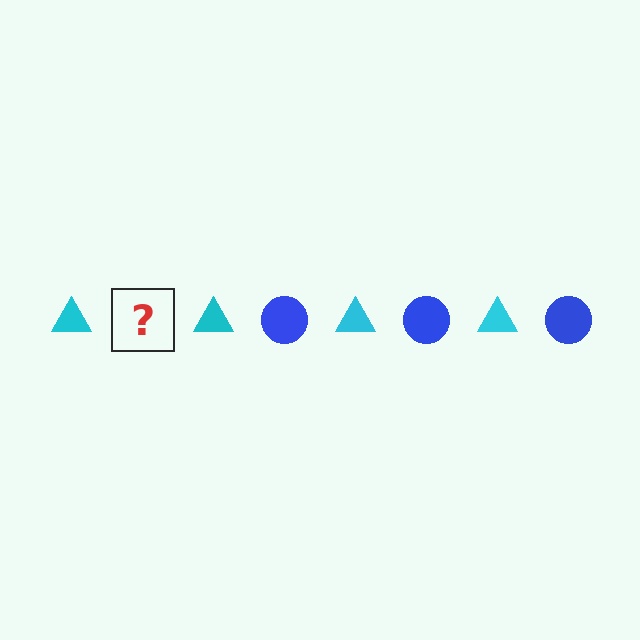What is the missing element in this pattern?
The missing element is a blue circle.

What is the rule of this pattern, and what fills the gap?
The rule is that the pattern alternates between cyan triangle and blue circle. The gap should be filled with a blue circle.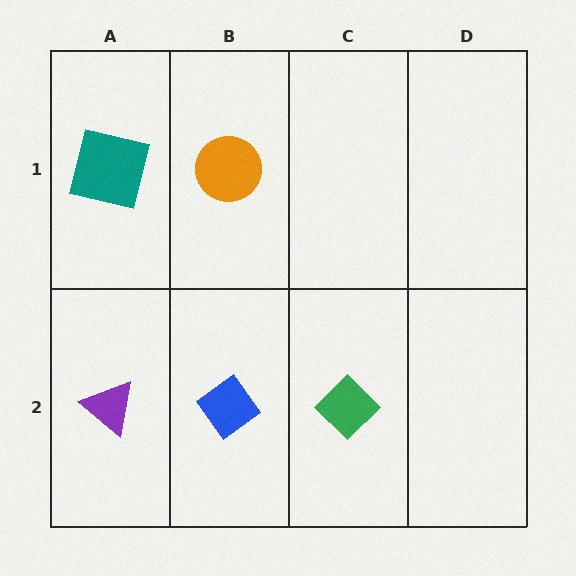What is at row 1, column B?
An orange circle.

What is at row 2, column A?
A purple triangle.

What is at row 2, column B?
A blue diamond.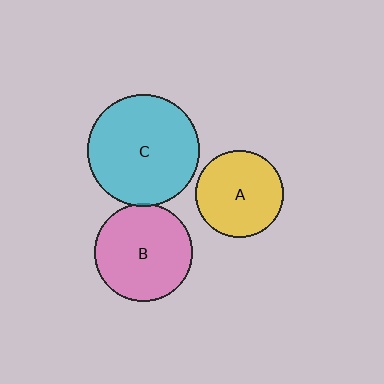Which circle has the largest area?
Circle C (cyan).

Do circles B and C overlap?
Yes.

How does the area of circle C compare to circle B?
Approximately 1.3 times.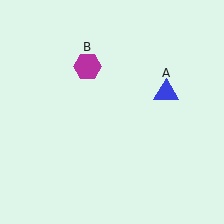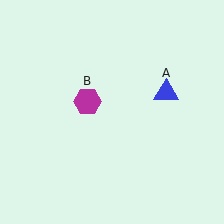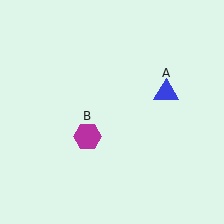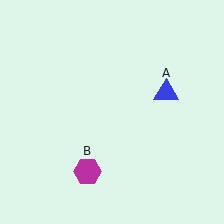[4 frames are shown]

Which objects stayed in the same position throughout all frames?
Blue triangle (object A) remained stationary.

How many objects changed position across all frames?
1 object changed position: magenta hexagon (object B).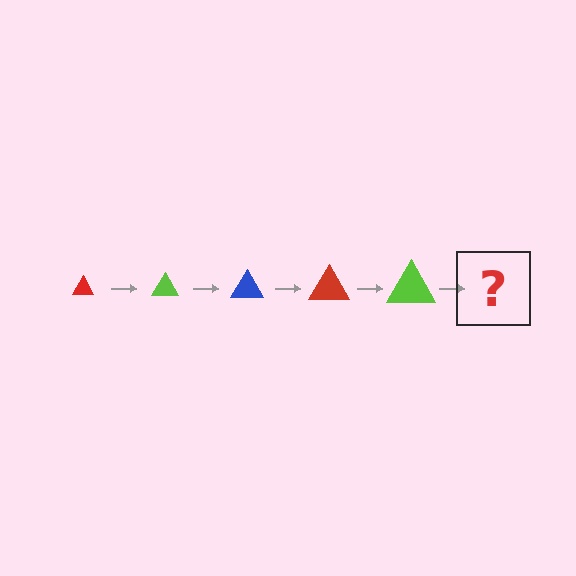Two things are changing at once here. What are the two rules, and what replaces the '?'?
The two rules are that the triangle grows larger each step and the color cycles through red, lime, and blue. The '?' should be a blue triangle, larger than the previous one.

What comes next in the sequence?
The next element should be a blue triangle, larger than the previous one.